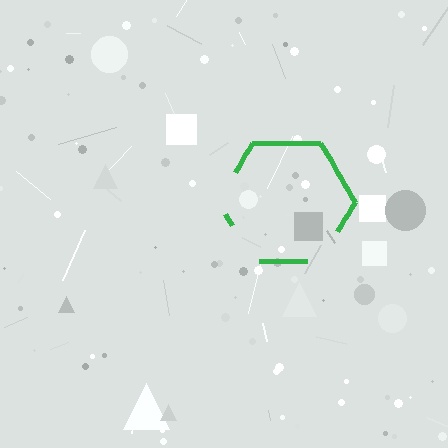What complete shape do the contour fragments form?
The contour fragments form a hexagon.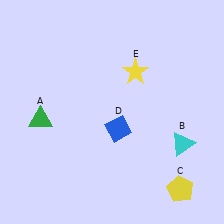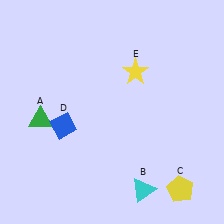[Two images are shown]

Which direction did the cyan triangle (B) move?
The cyan triangle (B) moved down.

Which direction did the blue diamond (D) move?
The blue diamond (D) moved left.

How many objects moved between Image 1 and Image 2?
2 objects moved between the two images.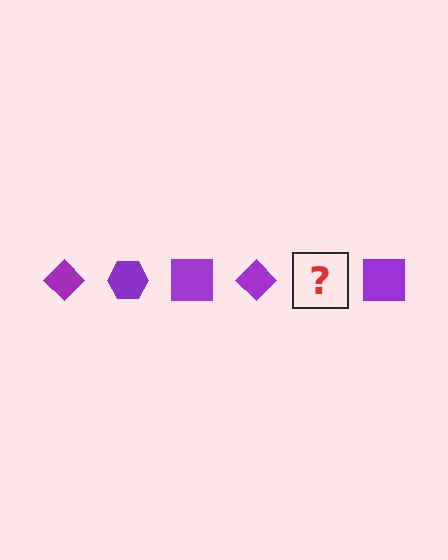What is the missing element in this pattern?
The missing element is a purple hexagon.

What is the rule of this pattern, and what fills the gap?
The rule is that the pattern cycles through diamond, hexagon, square shapes in purple. The gap should be filled with a purple hexagon.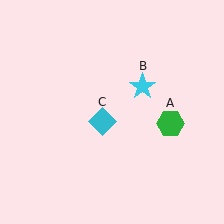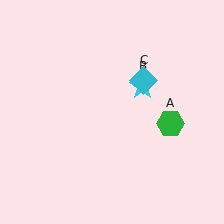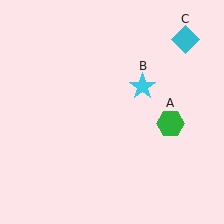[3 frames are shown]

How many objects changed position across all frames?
1 object changed position: cyan diamond (object C).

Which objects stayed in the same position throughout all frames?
Green hexagon (object A) and cyan star (object B) remained stationary.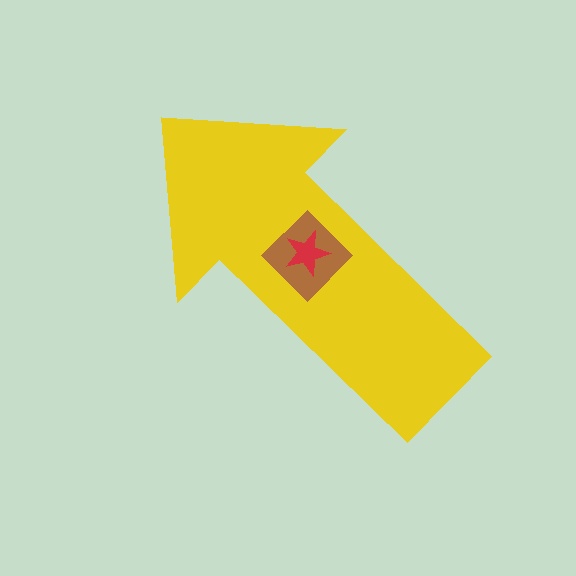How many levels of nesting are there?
3.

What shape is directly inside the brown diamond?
The red star.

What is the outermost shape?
The yellow arrow.